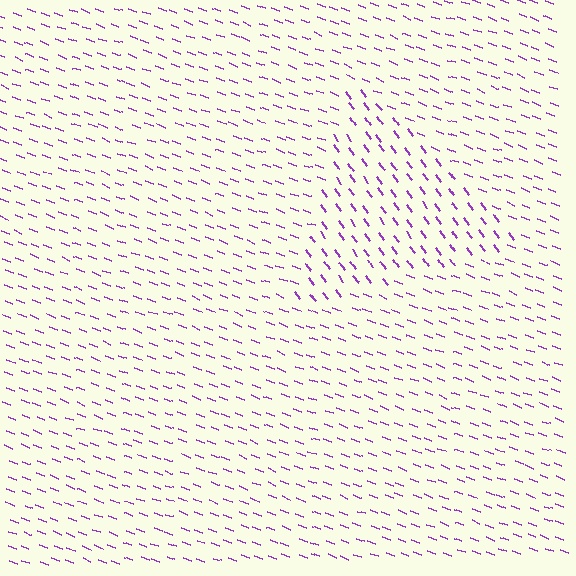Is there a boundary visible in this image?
Yes, there is a texture boundary formed by a change in line orientation.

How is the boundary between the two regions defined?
The boundary is defined purely by a change in line orientation (approximately 33 degrees difference). All lines are the same color and thickness.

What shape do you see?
I see a triangle.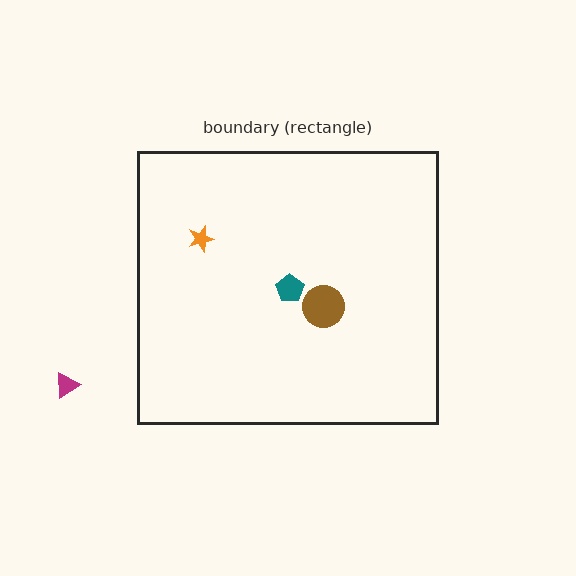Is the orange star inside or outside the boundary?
Inside.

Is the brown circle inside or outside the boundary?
Inside.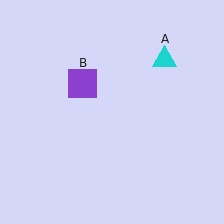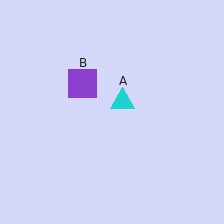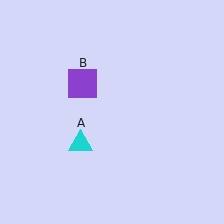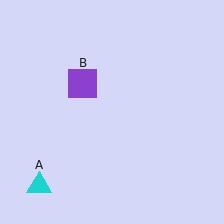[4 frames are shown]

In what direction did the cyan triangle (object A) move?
The cyan triangle (object A) moved down and to the left.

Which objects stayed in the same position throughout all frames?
Purple square (object B) remained stationary.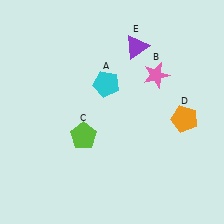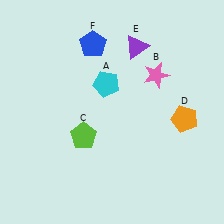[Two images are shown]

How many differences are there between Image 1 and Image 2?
There is 1 difference between the two images.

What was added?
A blue pentagon (F) was added in Image 2.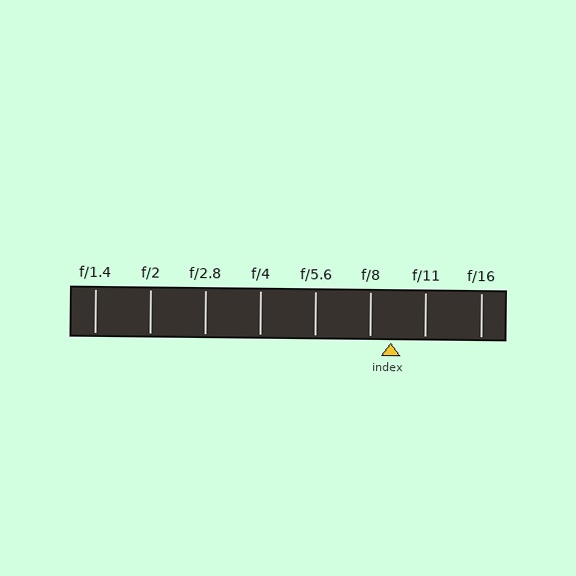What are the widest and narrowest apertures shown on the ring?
The widest aperture shown is f/1.4 and the narrowest is f/16.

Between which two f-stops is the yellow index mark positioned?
The index mark is between f/8 and f/11.